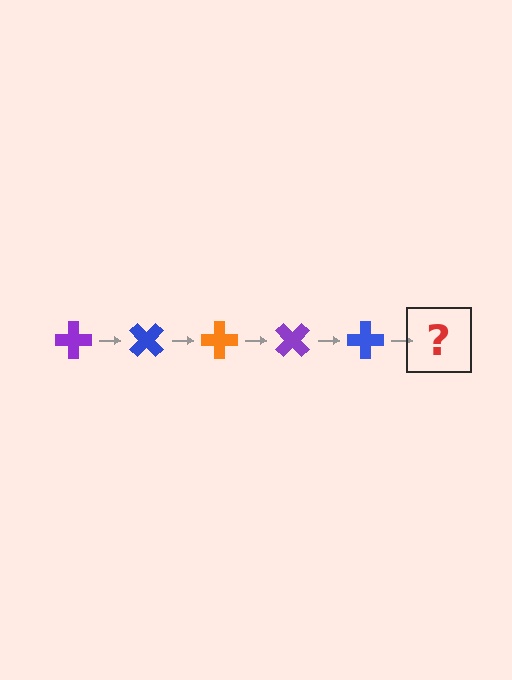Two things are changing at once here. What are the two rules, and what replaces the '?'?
The two rules are that it rotates 45 degrees each step and the color cycles through purple, blue, and orange. The '?' should be an orange cross, rotated 225 degrees from the start.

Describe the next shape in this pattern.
It should be an orange cross, rotated 225 degrees from the start.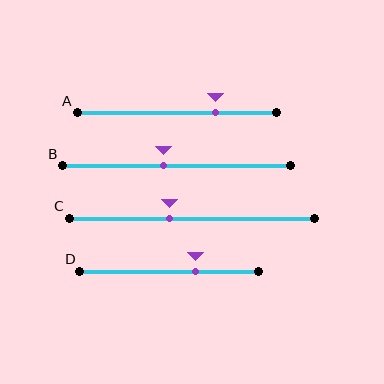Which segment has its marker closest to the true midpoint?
Segment B has its marker closest to the true midpoint.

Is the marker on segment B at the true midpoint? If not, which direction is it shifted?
No, the marker on segment B is shifted to the left by about 6% of the segment length.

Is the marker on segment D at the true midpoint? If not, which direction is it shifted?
No, the marker on segment D is shifted to the right by about 14% of the segment length.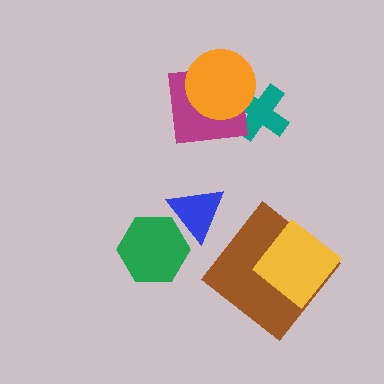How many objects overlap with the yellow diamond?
1 object overlaps with the yellow diamond.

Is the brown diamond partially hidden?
Yes, it is partially covered by another shape.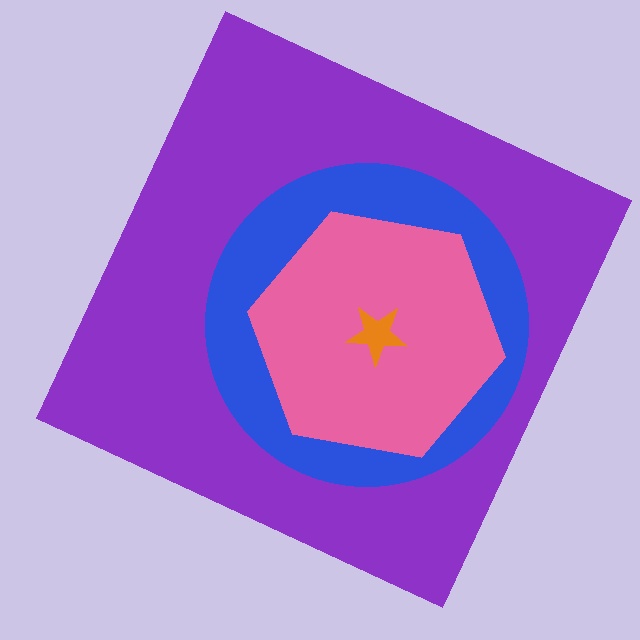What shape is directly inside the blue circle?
The pink hexagon.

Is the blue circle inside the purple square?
Yes.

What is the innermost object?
The orange star.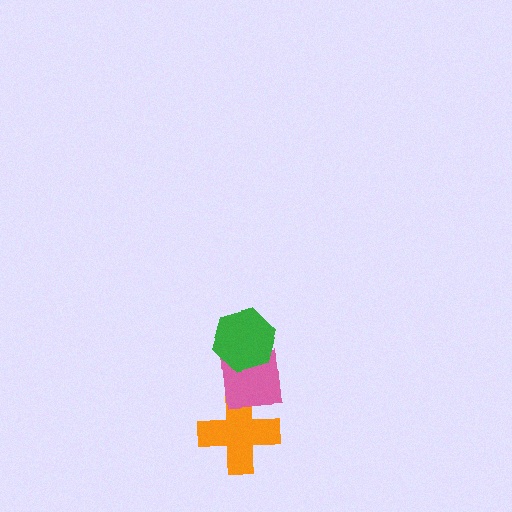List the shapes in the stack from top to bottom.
From top to bottom: the green hexagon, the pink square, the orange cross.